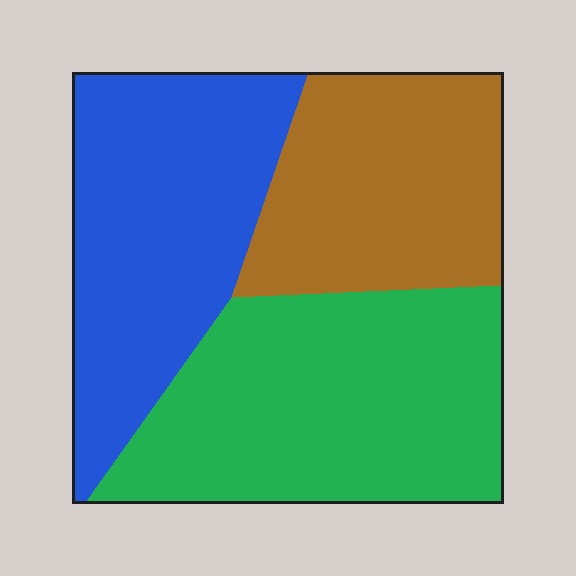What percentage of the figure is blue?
Blue covers roughly 35% of the figure.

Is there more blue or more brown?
Blue.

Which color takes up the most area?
Green, at roughly 40%.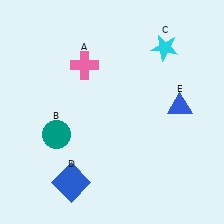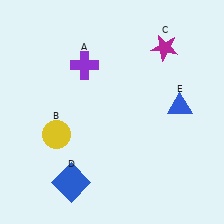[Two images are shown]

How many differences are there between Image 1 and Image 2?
There are 3 differences between the two images.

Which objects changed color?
A changed from pink to purple. B changed from teal to yellow. C changed from cyan to magenta.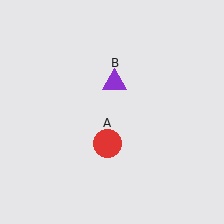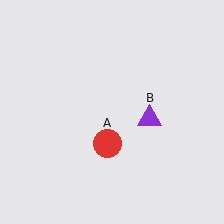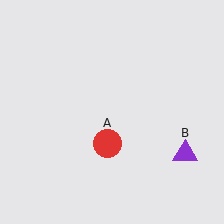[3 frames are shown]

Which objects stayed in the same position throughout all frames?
Red circle (object A) remained stationary.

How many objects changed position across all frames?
1 object changed position: purple triangle (object B).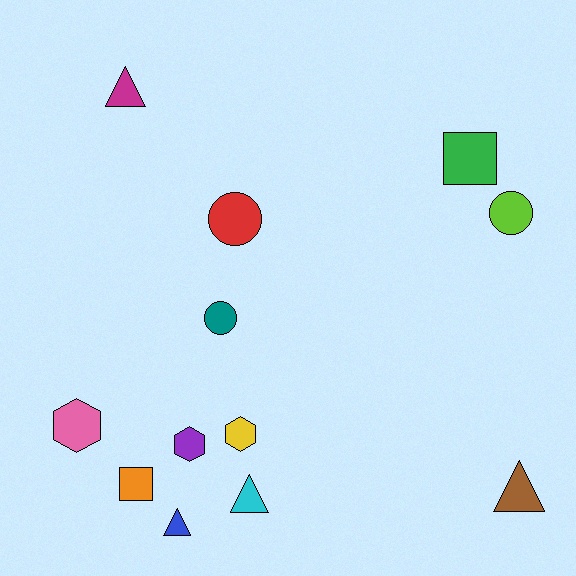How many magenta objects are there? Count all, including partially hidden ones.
There is 1 magenta object.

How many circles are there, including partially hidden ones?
There are 3 circles.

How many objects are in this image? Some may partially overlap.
There are 12 objects.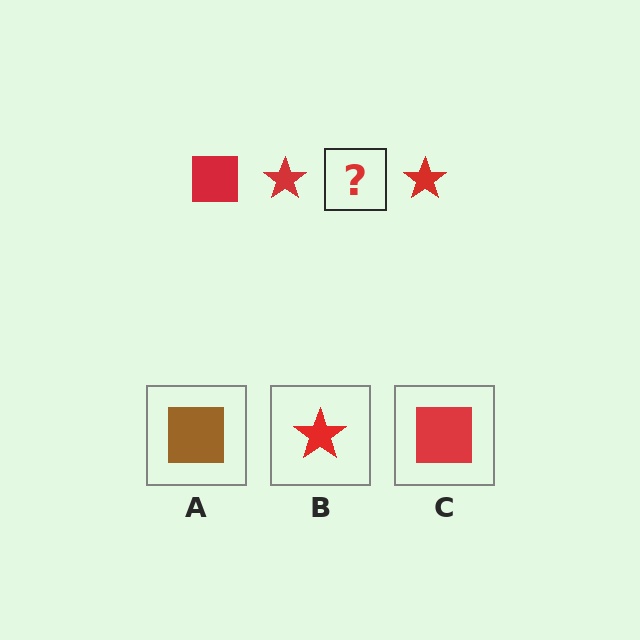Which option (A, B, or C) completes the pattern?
C.